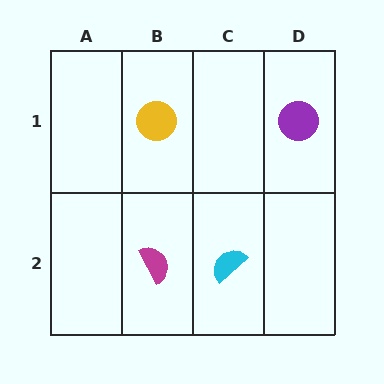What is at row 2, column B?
A magenta semicircle.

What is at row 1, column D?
A purple circle.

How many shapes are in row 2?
2 shapes.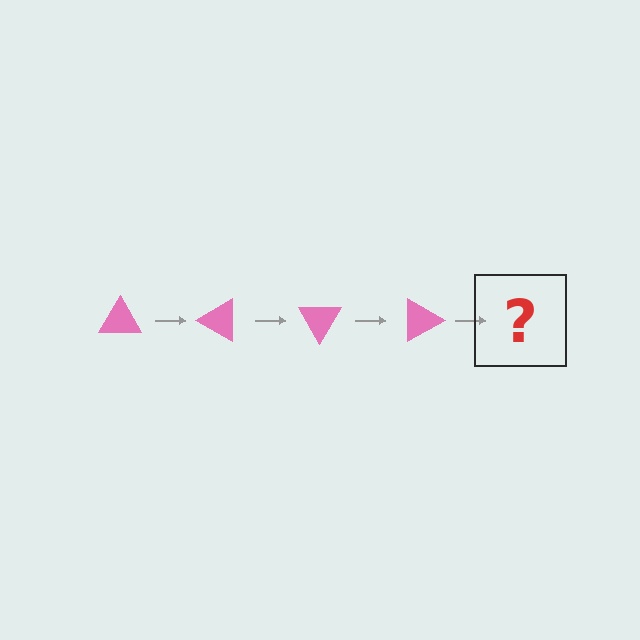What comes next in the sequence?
The next element should be a pink triangle rotated 120 degrees.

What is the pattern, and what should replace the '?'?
The pattern is that the triangle rotates 30 degrees each step. The '?' should be a pink triangle rotated 120 degrees.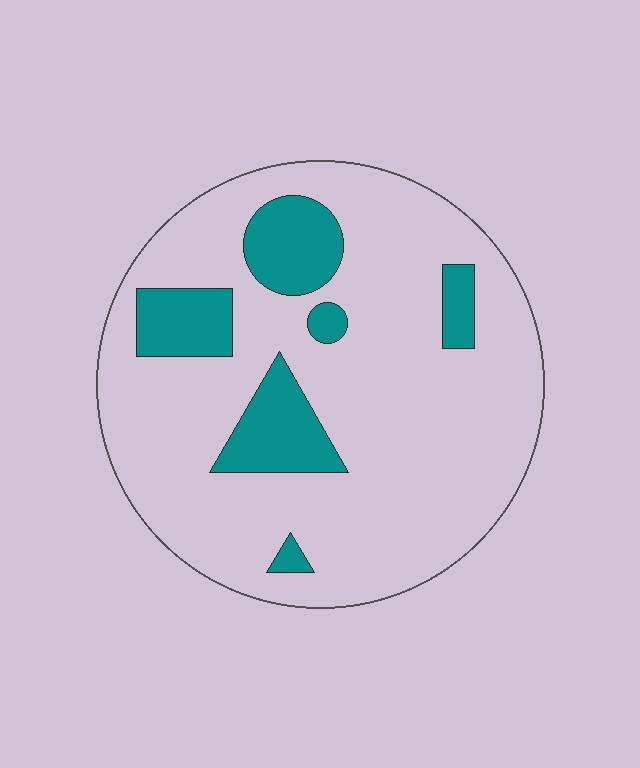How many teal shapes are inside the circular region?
6.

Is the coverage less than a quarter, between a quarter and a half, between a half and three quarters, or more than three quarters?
Less than a quarter.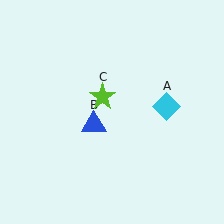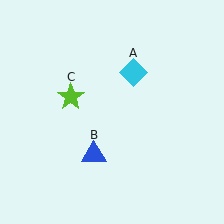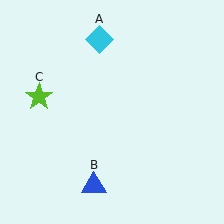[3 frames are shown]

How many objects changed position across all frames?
3 objects changed position: cyan diamond (object A), blue triangle (object B), lime star (object C).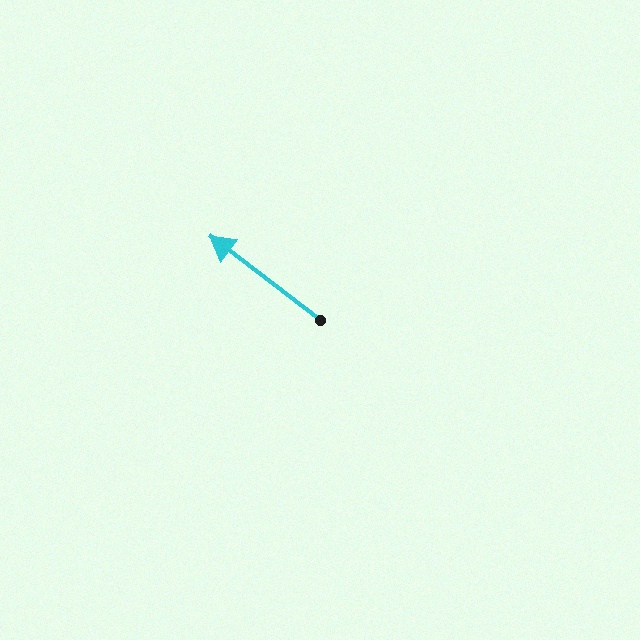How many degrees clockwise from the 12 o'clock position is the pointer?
Approximately 307 degrees.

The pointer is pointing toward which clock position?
Roughly 10 o'clock.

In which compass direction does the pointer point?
Northwest.